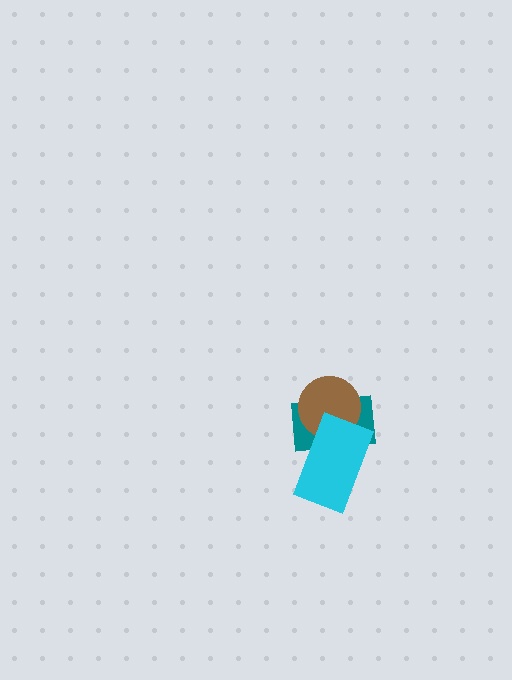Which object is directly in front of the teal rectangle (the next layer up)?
The brown circle is directly in front of the teal rectangle.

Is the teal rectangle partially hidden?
Yes, it is partially covered by another shape.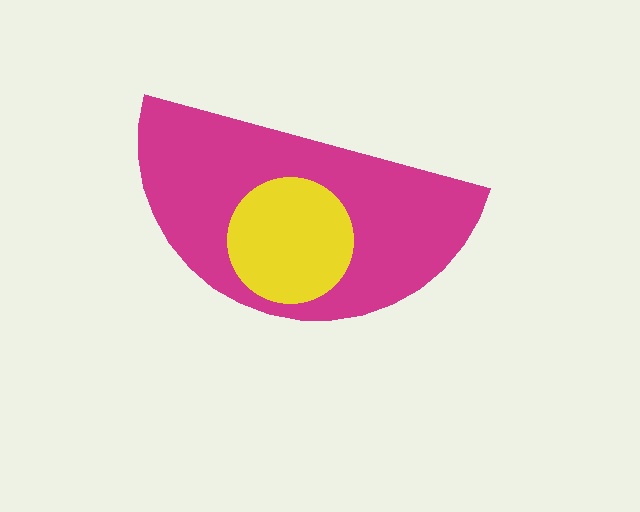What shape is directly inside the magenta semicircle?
The yellow circle.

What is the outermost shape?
The magenta semicircle.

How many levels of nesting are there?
2.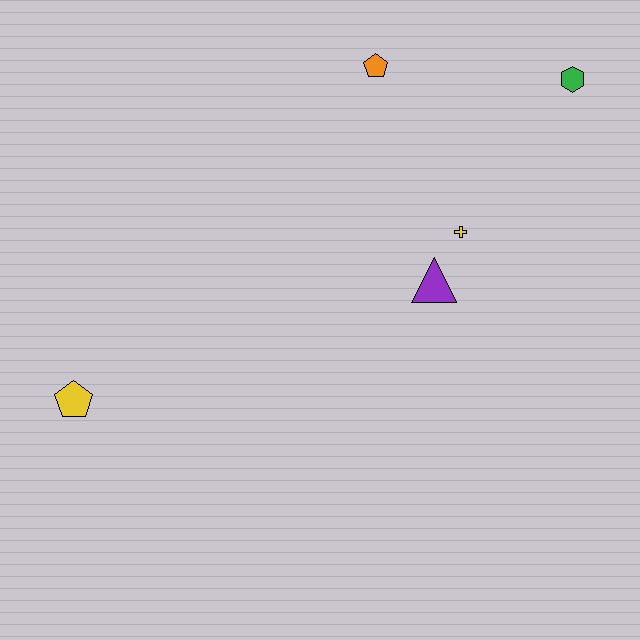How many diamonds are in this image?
There are no diamonds.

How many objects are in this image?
There are 5 objects.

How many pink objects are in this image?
There are no pink objects.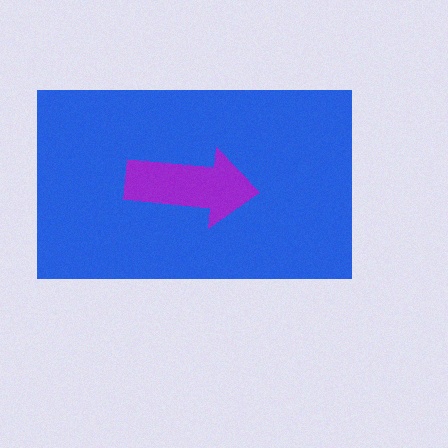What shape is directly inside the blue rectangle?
The purple arrow.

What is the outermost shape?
The blue rectangle.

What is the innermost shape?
The purple arrow.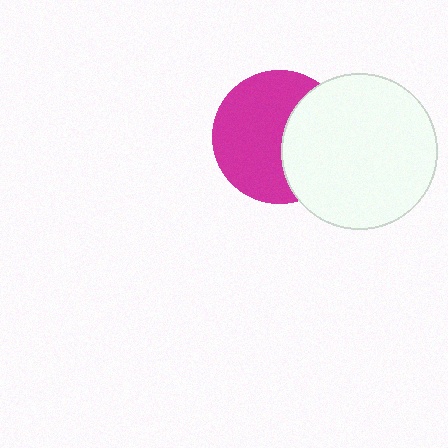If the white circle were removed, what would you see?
You would see the complete magenta circle.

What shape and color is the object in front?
The object in front is a white circle.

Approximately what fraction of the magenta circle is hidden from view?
Roughly 38% of the magenta circle is hidden behind the white circle.